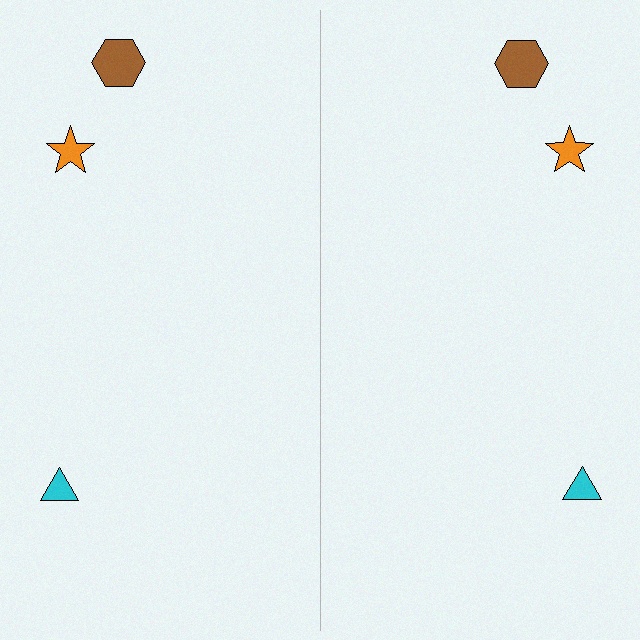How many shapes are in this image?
There are 6 shapes in this image.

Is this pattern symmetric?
Yes, this pattern has bilateral (reflection) symmetry.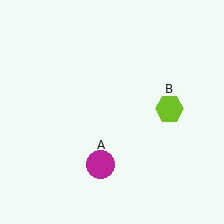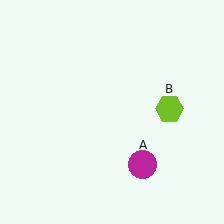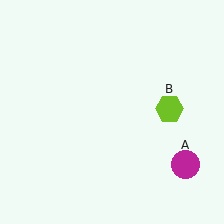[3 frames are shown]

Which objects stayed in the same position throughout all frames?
Lime hexagon (object B) remained stationary.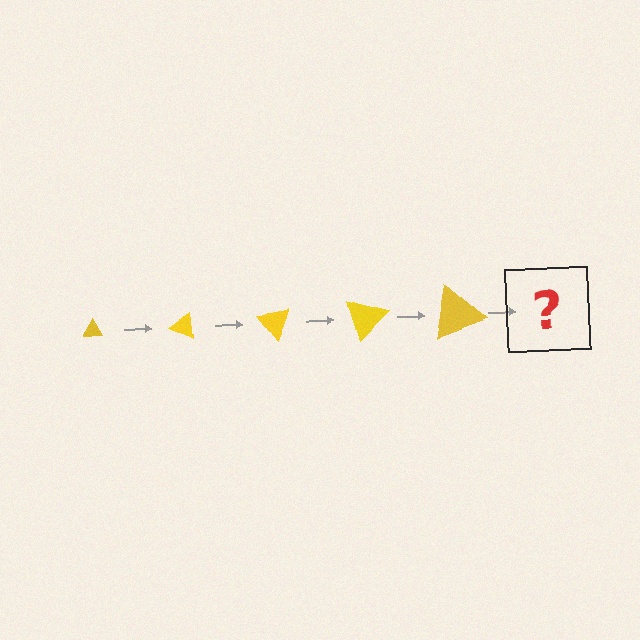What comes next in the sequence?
The next element should be a triangle, larger than the previous one and rotated 125 degrees from the start.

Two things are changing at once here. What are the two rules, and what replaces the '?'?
The two rules are that the triangle grows larger each step and it rotates 25 degrees each step. The '?' should be a triangle, larger than the previous one and rotated 125 degrees from the start.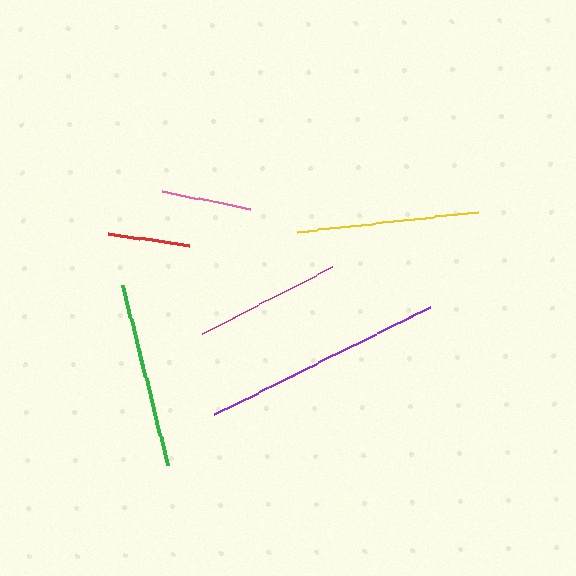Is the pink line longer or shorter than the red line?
The pink line is longer than the red line.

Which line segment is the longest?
The purple line is the longest at approximately 242 pixels.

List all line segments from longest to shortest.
From longest to shortest: purple, green, yellow, magenta, pink, red.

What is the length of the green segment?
The green segment is approximately 186 pixels long.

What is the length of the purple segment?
The purple segment is approximately 242 pixels long.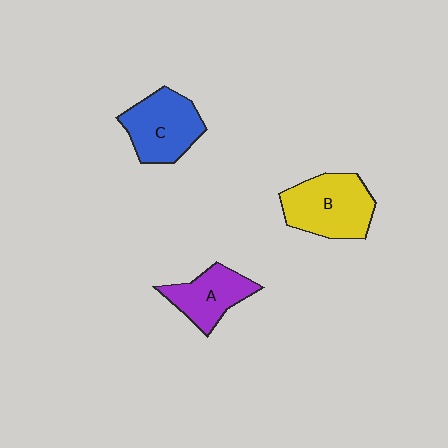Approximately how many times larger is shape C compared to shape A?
Approximately 1.3 times.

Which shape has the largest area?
Shape B (yellow).